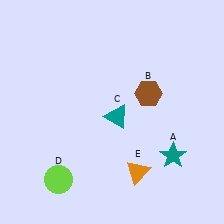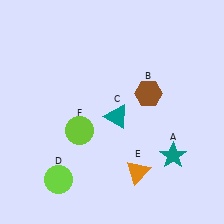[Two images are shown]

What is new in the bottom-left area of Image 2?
A lime circle (F) was added in the bottom-left area of Image 2.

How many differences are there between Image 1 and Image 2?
There is 1 difference between the two images.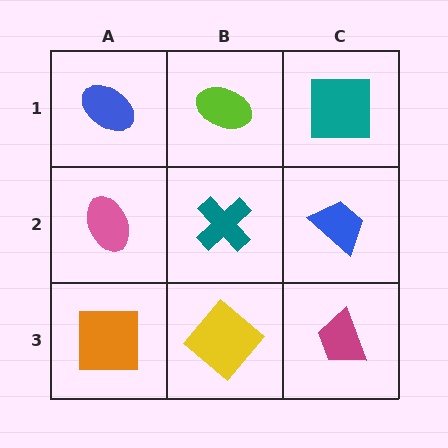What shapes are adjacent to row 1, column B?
A teal cross (row 2, column B), a blue ellipse (row 1, column A), a teal square (row 1, column C).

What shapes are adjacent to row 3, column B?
A teal cross (row 2, column B), an orange square (row 3, column A), a magenta trapezoid (row 3, column C).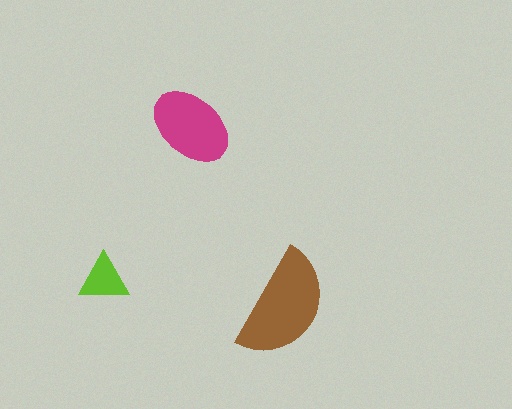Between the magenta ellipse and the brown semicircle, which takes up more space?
The brown semicircle.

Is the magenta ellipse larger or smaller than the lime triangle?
Larger.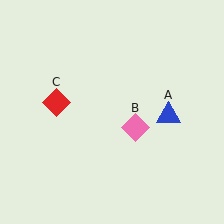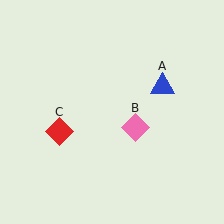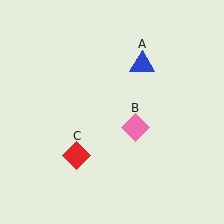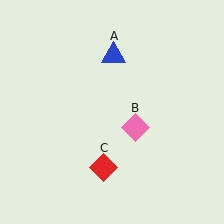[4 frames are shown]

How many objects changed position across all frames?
2 objects changed position: blue triangle (object A), red diamond (object C).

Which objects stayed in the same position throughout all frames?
Pink diamond (object B) remained stationary.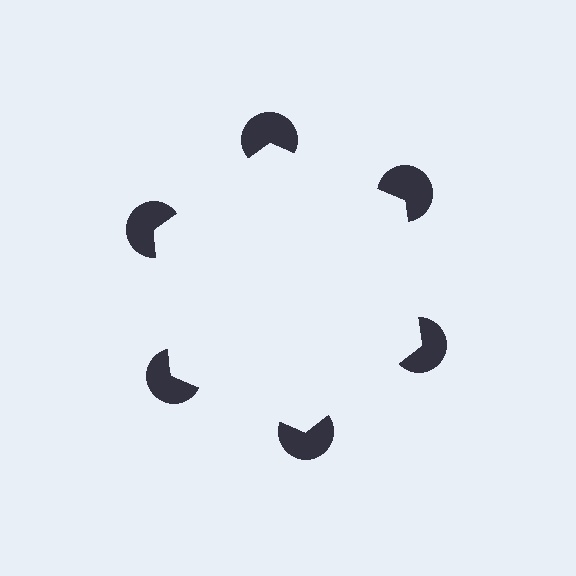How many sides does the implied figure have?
6 sides.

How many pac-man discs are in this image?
There are 6 — one at each vertex of the illusory hexagon.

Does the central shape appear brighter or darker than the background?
It typically appears slightly brighter than the background, even though no actual brightness change is drawn.